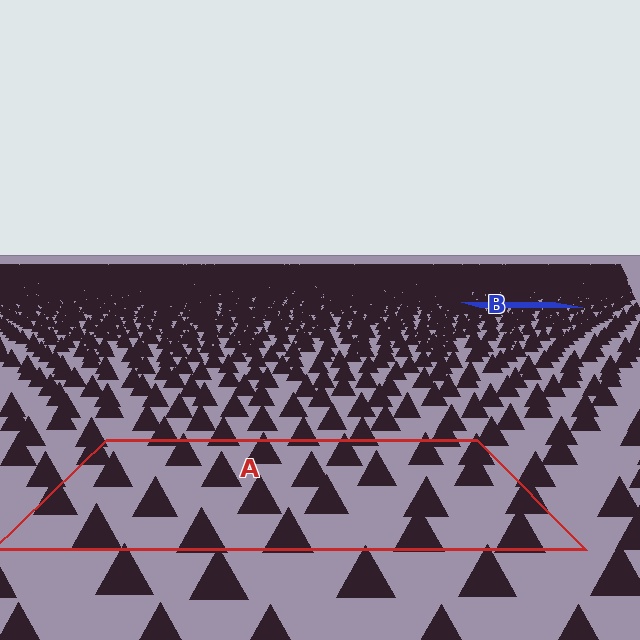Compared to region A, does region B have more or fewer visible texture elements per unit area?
Region B has more texture elements per unit area — they are packed more densely because it is farther away.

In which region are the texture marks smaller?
The texture marks are smaller in region B, because it is farther away.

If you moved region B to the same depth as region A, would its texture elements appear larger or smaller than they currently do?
They would appear larger. At a closer depth, the same texture elements are projected at a bigger on-screen size.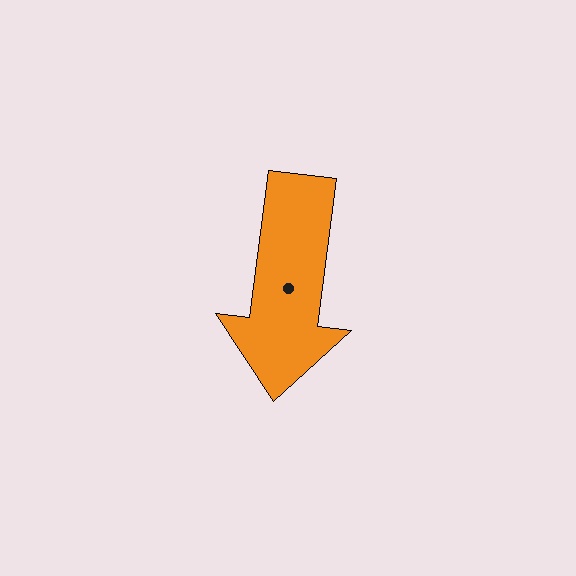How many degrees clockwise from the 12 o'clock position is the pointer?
Approximately 187 degrees.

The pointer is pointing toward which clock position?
Roughly 6 o'clock.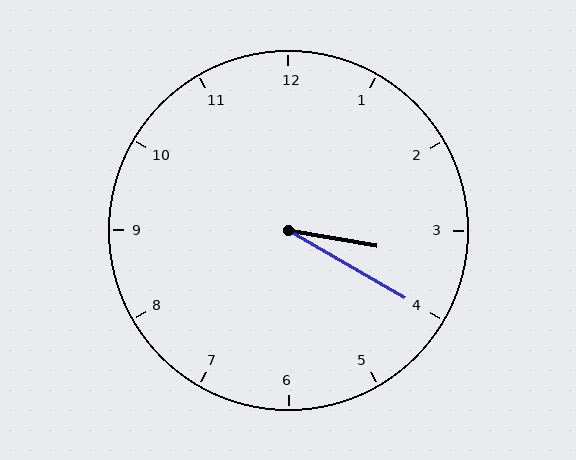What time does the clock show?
3:20.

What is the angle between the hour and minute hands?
Approximately 20 degrees.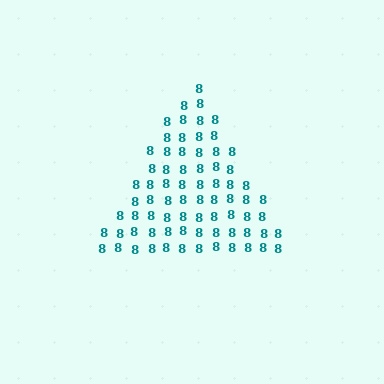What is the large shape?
The large shape is a triangle.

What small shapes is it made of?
It is made of small digit 8's.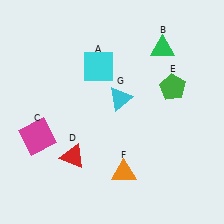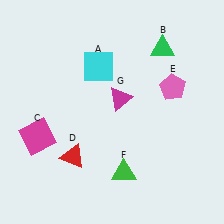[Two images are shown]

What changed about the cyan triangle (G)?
In Image 1, G is cyan. In Image 2, it changed to magenta.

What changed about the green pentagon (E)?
In Image 1, E is green. In Image 2, it changed to pink.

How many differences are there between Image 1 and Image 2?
There are 3 differences between the two images.